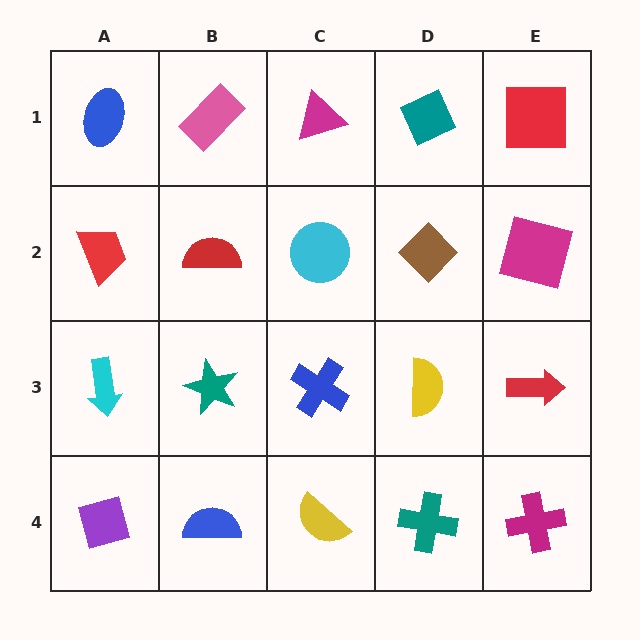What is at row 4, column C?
A yellow semicircle.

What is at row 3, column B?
A teal star.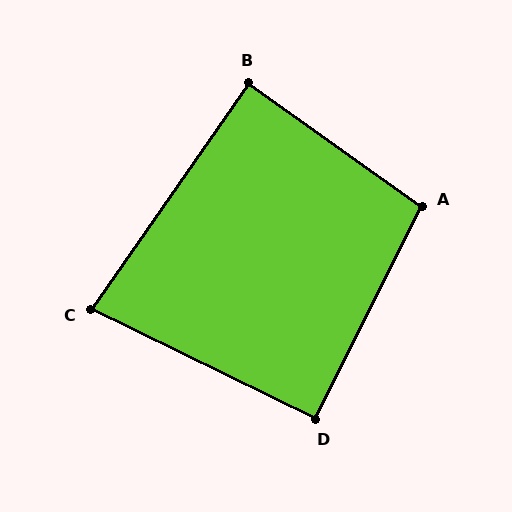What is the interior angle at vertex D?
Approximately 91 degrees (approximately right).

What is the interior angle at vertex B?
Approximately 89 degrees (approximately right).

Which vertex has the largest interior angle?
A, at approximately 99 degrees.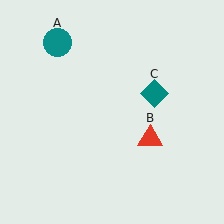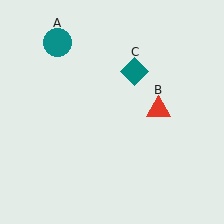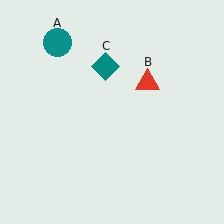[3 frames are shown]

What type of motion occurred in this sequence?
The red triangle (object B), teal diamond (object C) rotated counterclockwise around the center of the scene.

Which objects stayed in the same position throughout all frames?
Teal circle (object A) remained stationary.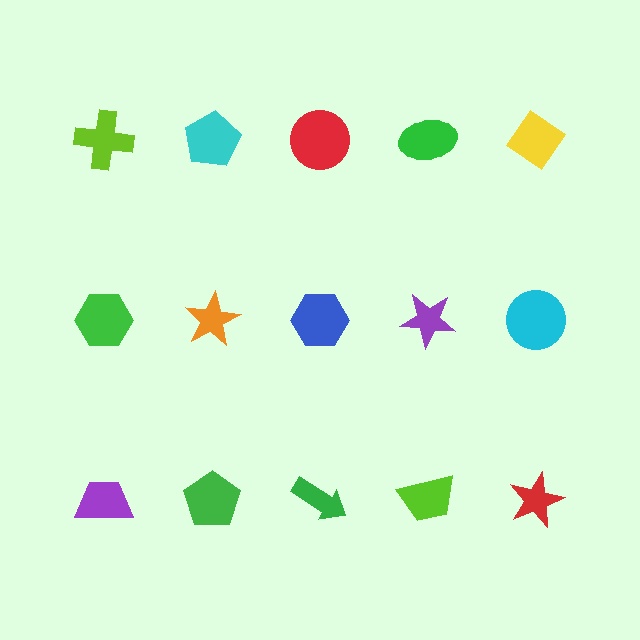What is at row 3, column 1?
A purple trapezoid.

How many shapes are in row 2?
5 shapes.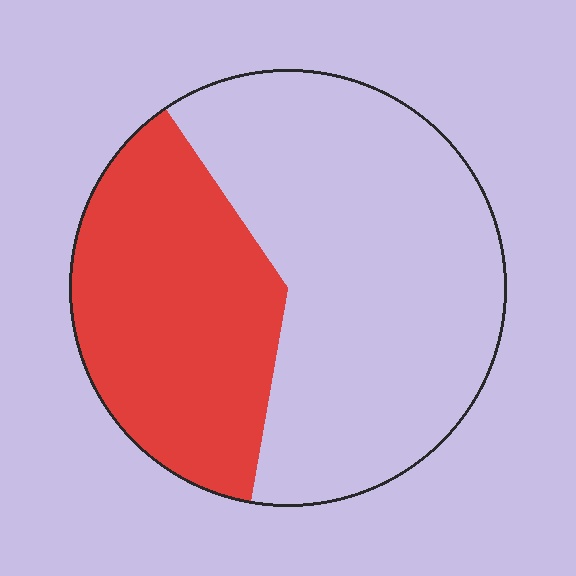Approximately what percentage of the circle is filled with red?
Approximately 40%.